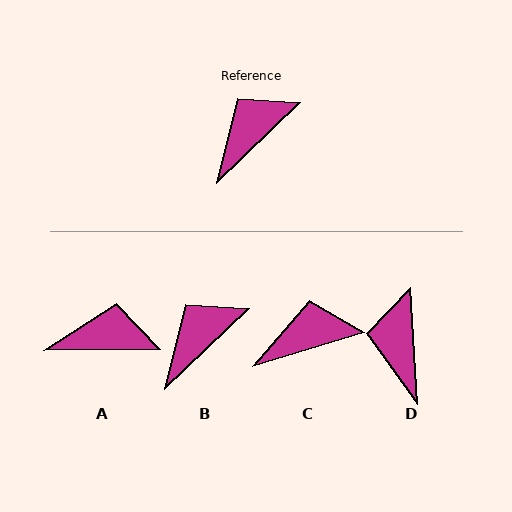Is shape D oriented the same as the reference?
No, it is off by about 49 degrees.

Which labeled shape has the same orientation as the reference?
B.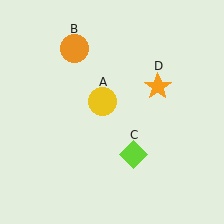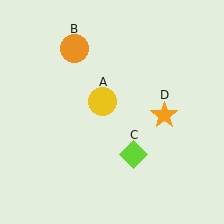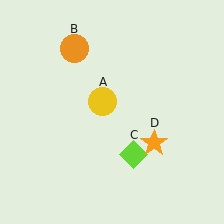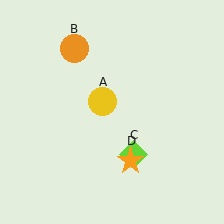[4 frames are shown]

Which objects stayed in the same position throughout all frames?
Yellow circle (object A) and orange circle (object B) and lime diamond (object C) remained stationary.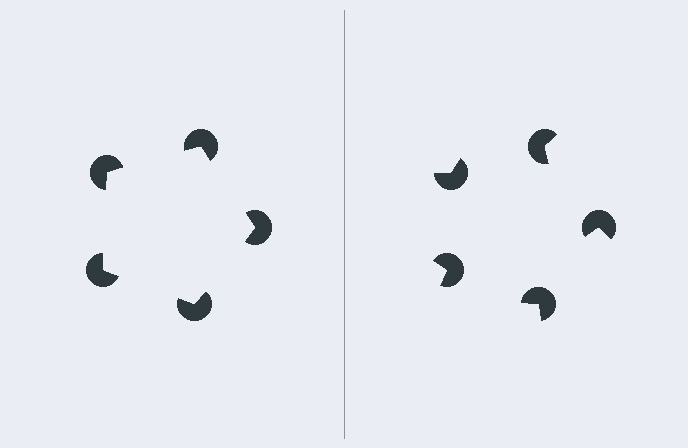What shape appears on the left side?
An illusory pentagon.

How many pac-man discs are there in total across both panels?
10 — 5 on each side.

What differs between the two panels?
The pac-man discs are positioned identically on both sides; only the wedge orientations differ. On the left they align to a pentagon; on the right they are misaligned.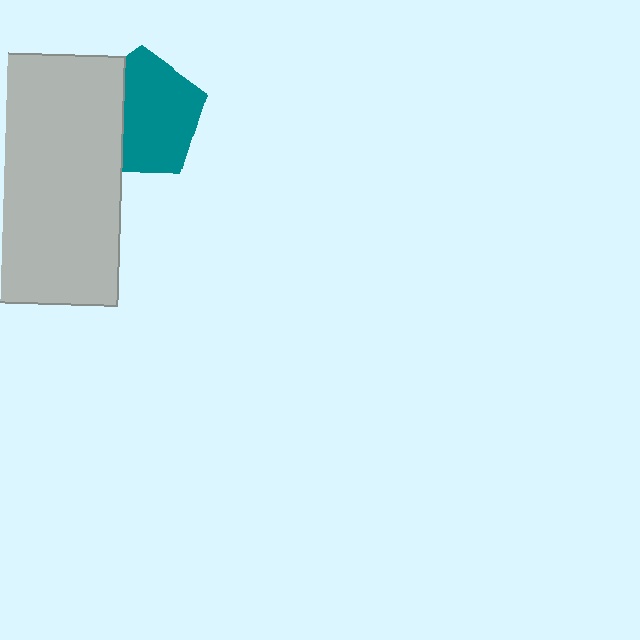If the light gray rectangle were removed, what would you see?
You would see the complete teal pentagon.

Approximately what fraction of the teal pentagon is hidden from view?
Roughly 33% of the teal pentagon is hidden behind the light gray rectangle.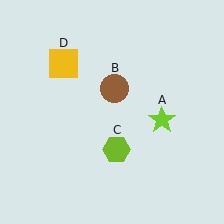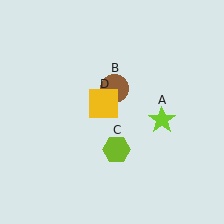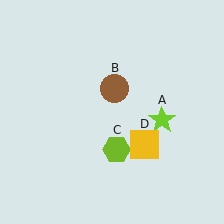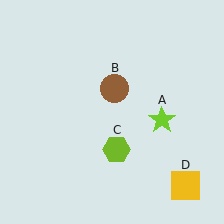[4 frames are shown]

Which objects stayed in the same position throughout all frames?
Lime star (object A) and brown circle (object B) and lime hexagon (object C) remained stationary.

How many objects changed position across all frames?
1 object changed position: yellow square (object D).